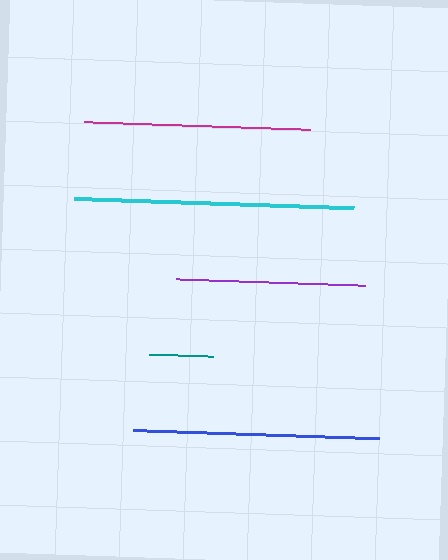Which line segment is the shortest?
The teal line is the shortest at approximately 64 pixels.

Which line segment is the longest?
The cyan line is the longest at approximately 280 pixels.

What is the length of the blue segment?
The blue segment is approximately 247 pixels long.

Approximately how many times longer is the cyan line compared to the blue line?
The cyan line is approximately 1.1 times the length of the blue line.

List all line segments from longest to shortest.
From longest to shortest: cyan, blue, magenta, purple, teal.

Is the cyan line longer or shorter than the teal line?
The cyan line is longer than the teal line.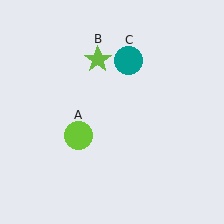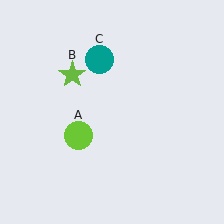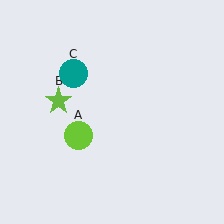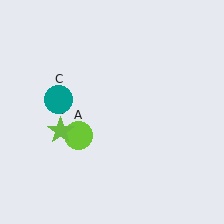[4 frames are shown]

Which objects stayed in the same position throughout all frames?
Lime circle (object A) remained stationary.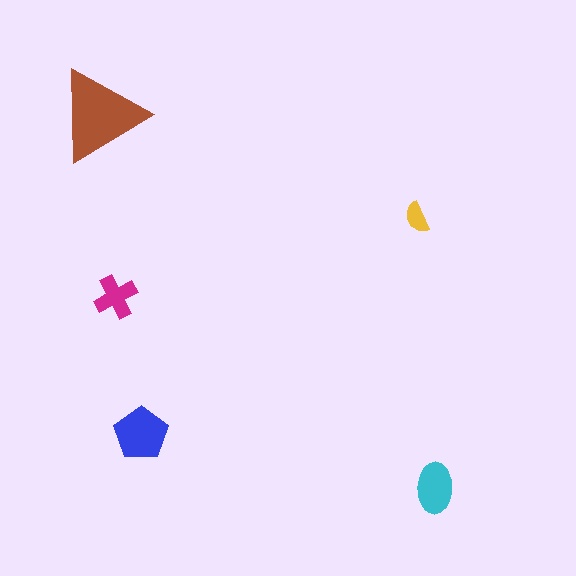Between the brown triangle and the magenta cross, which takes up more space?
The brown triangle.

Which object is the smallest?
The yellow semicircle.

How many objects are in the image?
There are 5 objects in the image.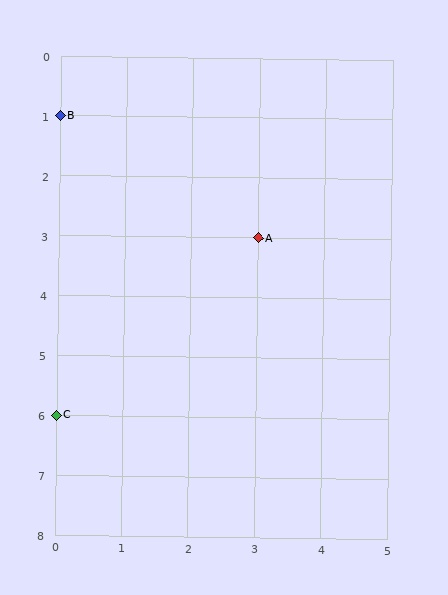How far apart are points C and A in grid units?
Points C and A are 3 columns and 3 rows apart (about 4.2 grid units diagonally).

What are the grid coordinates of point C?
Point C is at grid coordinates (0, 6).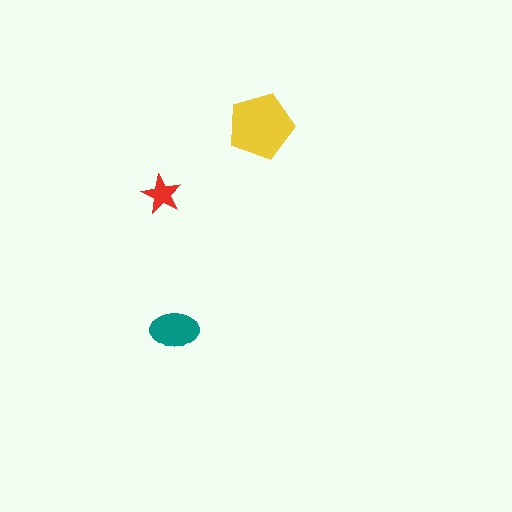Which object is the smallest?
The red star.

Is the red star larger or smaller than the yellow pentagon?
Smaller.